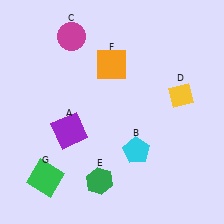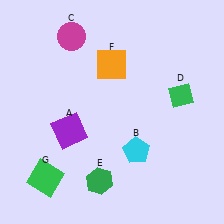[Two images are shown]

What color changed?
The diamond (D) changed from yellow in Image 1 to green in Image 2.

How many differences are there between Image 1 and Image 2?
There is 1 difference between the two images.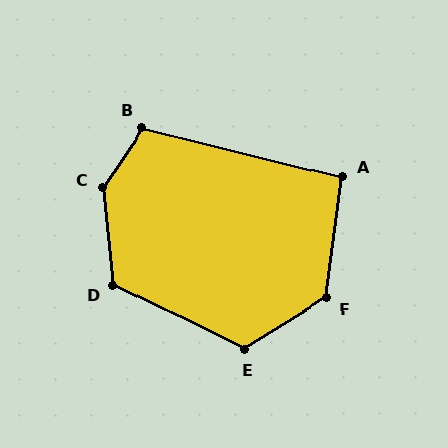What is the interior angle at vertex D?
Approximately 122 degrees (obtuse).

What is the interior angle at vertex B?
Approximately 109 degrees (obtuse).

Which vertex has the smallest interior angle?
A, at approximately 97 degrees.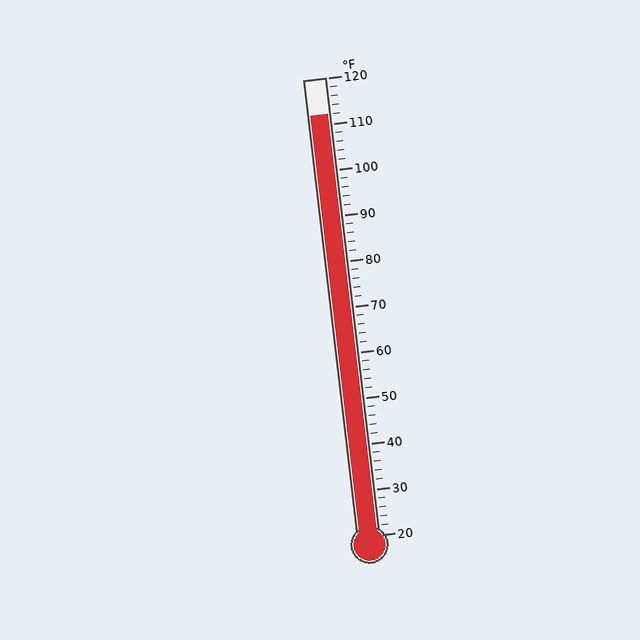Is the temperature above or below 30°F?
The temperature is above 30°F.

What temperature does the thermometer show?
The thermometer shows approximately 112°F.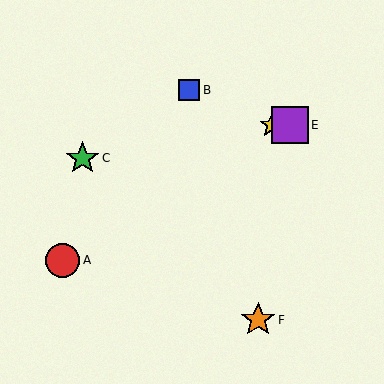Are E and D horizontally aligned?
Yes, both are at y≈125.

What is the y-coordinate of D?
Object D is at y≈125.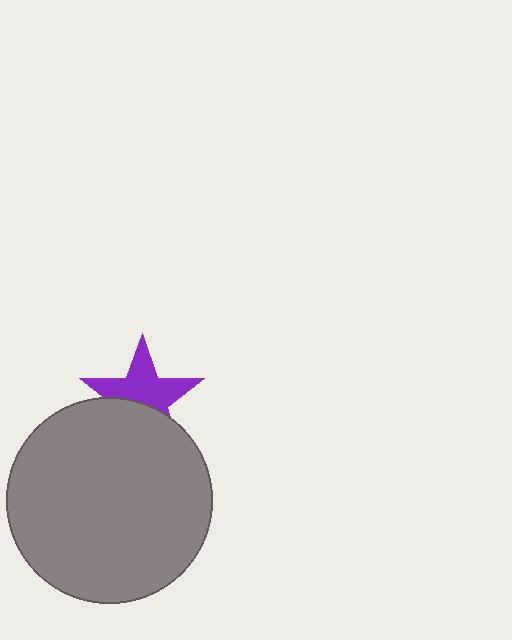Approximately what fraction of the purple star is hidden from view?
Roughly 41% of the purple star is hidden behind the gray circle.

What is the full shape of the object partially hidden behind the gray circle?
The partially hidden object is a purple star.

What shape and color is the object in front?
The object in front is a gray circle.